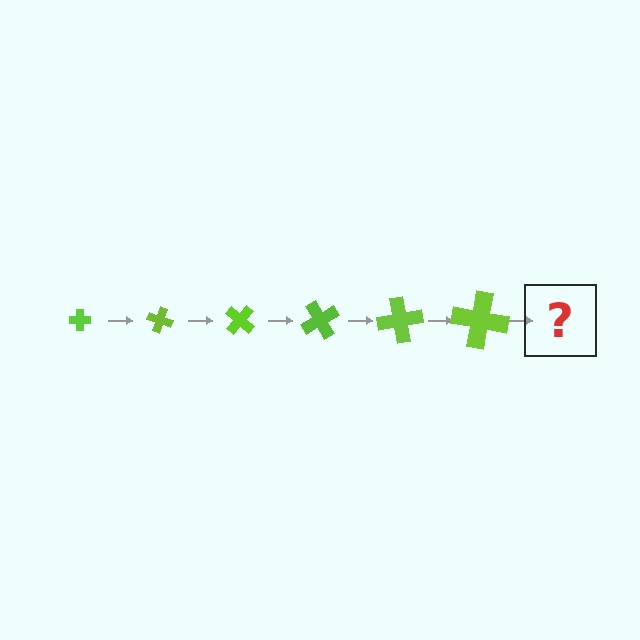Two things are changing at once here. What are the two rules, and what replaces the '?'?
The two rules are that the cross grows larger each step and it rotates 20 degrees each step. The '?' should be a cross, larger than the previous one and rotated 120 degrees from the start.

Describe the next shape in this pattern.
It should be a cross, larger than the previous one and rotated 120 degrees from the start.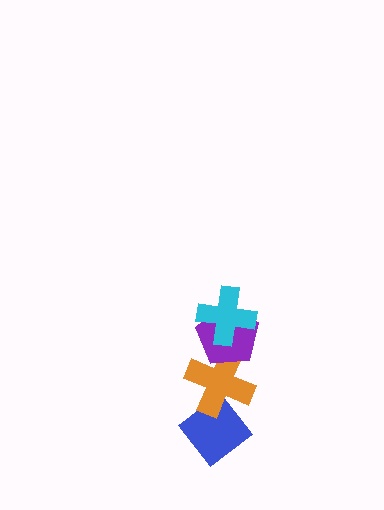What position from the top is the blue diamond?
The blue diamond is 4th from the top.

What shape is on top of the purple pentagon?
The cyan cross is on top of the purple pentagon.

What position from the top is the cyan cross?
The cyan cross is 1st from the top.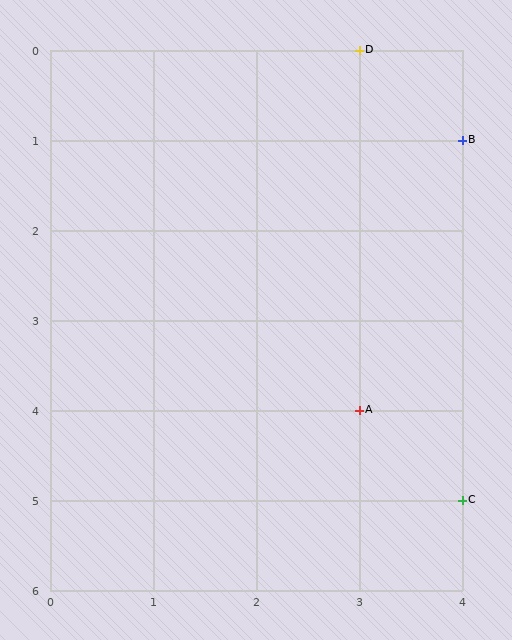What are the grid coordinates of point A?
Point A is at grid coordinates (3, 4).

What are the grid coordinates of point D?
Point D is at grid coordinates (3, 0).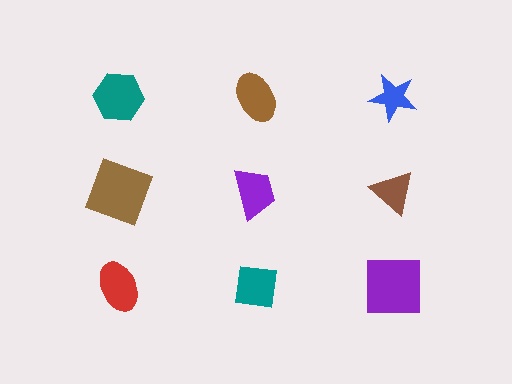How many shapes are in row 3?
3 shapes.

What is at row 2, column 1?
A brown square.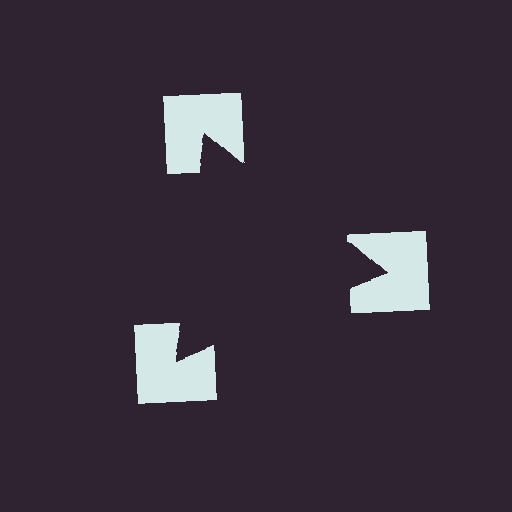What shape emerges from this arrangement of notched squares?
An illusory triangle — its edges are inferred from the aligned wedge cuts in the notched squares, not physically drawn.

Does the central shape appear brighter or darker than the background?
It typically appears slightly darker than the background, even though no actual brightness change is drawn.